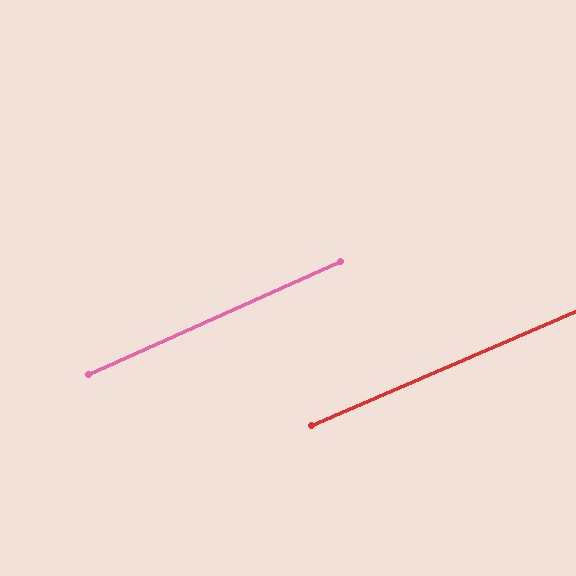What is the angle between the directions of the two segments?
Approximately 1 degree.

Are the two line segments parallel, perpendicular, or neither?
Parallel — their directions differ by only 0.7°.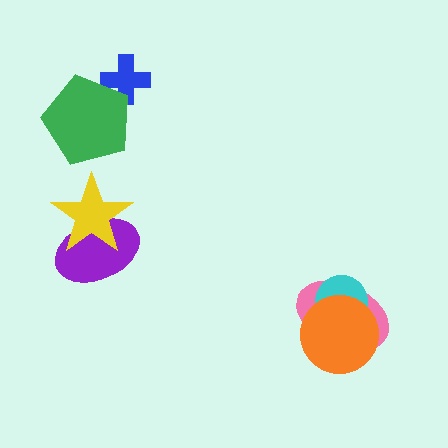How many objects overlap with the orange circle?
2 objects overlap with the orange circle.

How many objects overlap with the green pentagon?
1 object overlaps with the green pentagon.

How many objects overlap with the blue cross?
1 object overlaps with the blue cross.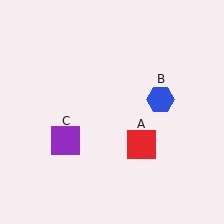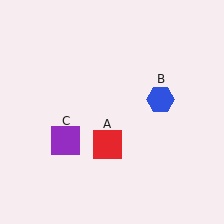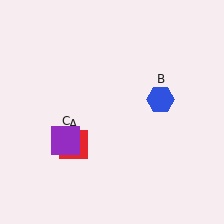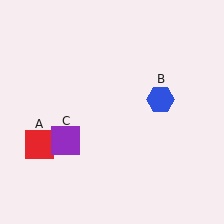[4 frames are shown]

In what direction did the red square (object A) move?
The red square (object A) moved left.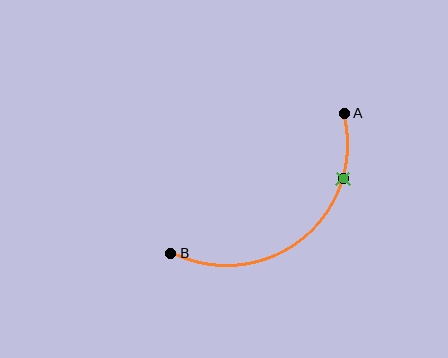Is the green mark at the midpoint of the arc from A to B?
No. The green mark lies on the arc but is closer to endpoint A. The arc midpoint would be at the point on the curve equidistant along the arc from both A and B.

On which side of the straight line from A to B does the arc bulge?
The arc bulges below and to the right of the straight line connecting A and B.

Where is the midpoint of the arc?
The arc midpoint is the point on the curve farthest from the straight line joining A and B. It sits below and to the right of that line.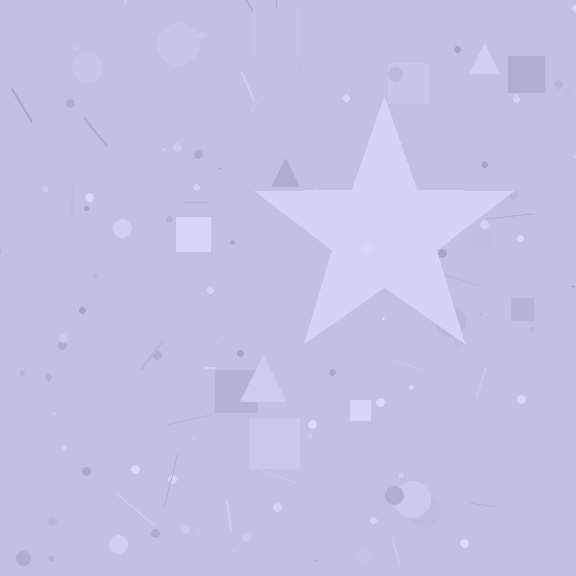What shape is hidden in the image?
A star is hidden in the image.